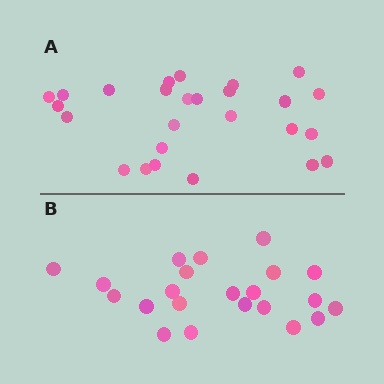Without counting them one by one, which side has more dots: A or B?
Region A (the top region) has more dots.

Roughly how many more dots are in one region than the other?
Region A has about 4 more dots than region B.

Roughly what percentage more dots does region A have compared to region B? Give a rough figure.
About 20% more.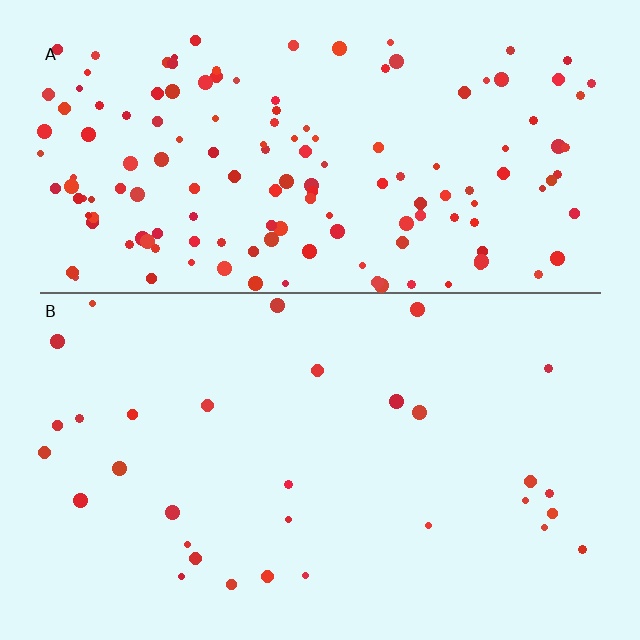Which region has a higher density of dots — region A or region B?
A (the top).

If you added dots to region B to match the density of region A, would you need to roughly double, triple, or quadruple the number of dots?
Approximately quadruple.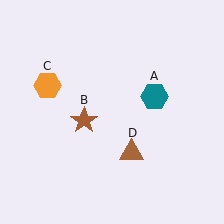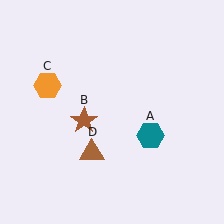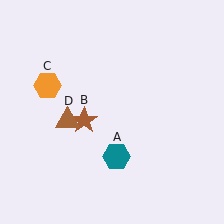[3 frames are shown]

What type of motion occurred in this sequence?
The teal hexagon (object A), brown triangle (object D) rotated clockwise around the center of the scene.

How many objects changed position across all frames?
2 objects changed position: teal hexagon (object A), brown triangle (object D).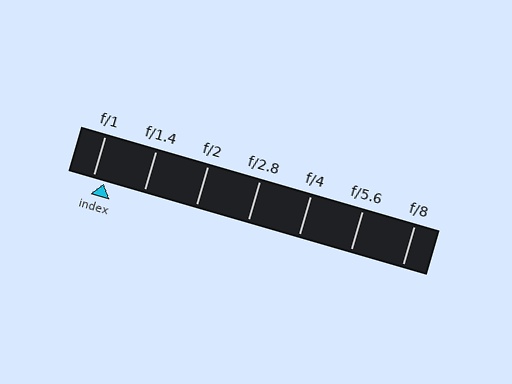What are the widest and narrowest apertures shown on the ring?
The widest aperture shown is f/1 and the narrowest is f/8.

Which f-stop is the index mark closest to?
The index mark is closest to f/1.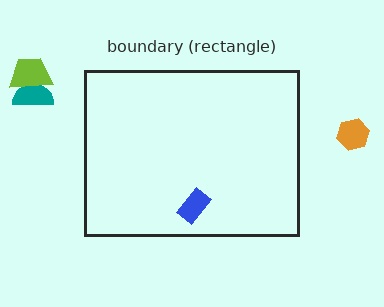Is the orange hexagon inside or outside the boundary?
Outside.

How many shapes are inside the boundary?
1 inside, 3 outside.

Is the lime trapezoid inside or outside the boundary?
Outside.